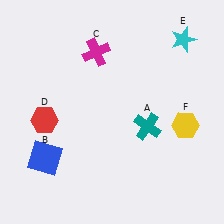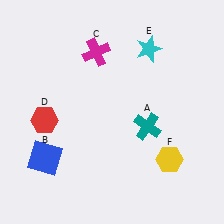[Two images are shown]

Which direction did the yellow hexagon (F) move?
The yellow hexagon (F) moved down.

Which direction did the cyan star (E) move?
The cyan star (E) moved left.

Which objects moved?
The objects that moved are: the cyan star (E), the yellow hexagon (F).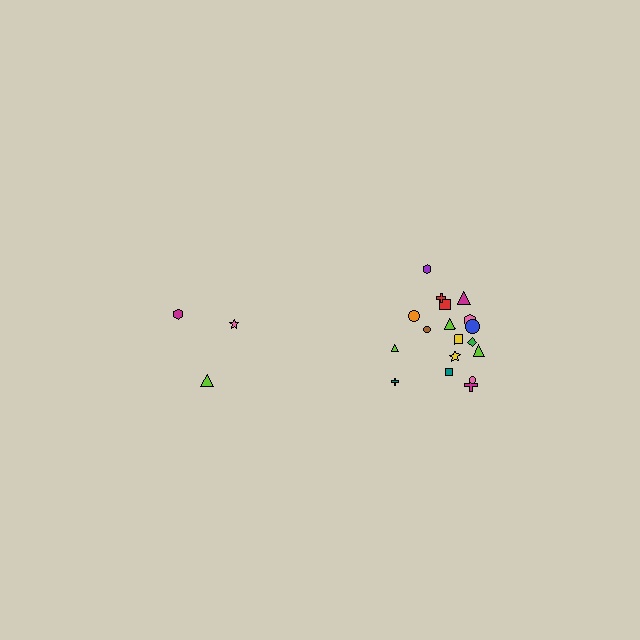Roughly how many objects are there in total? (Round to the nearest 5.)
Roughly 20 objects in total.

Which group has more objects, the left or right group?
The right group.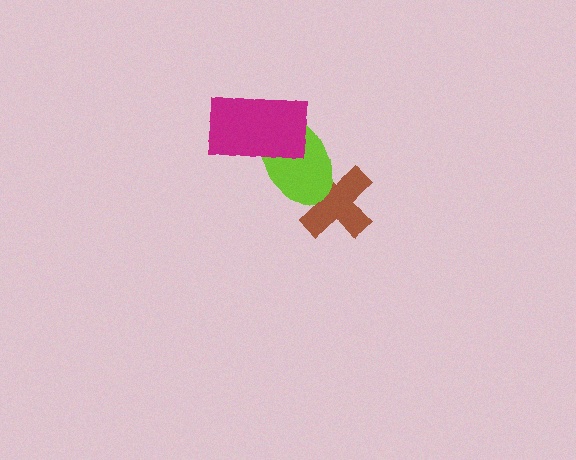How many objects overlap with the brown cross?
1 object overlaps with the brown cross.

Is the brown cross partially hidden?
Yes, it is partially covered by another shape.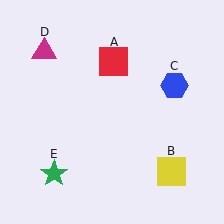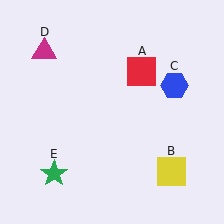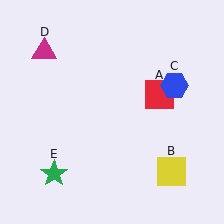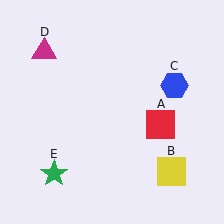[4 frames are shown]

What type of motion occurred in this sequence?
The red square (object A) rotated clockwise around the center of the scene.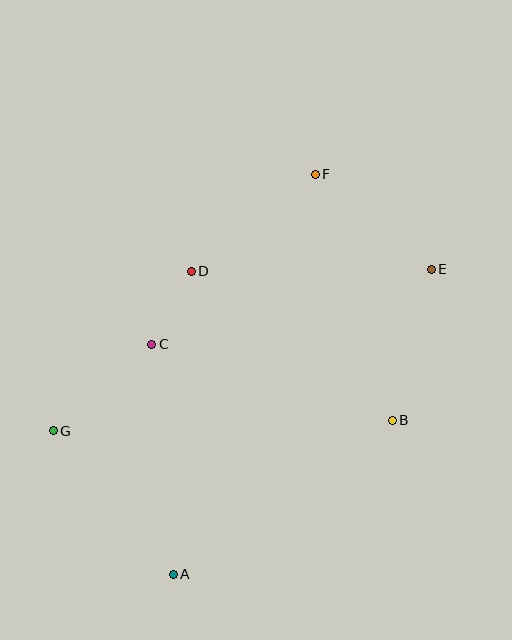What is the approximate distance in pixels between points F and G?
The distance between F and G is approximately 367 pixels.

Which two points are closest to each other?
Points C and D are closest to each other.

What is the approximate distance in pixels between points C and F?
The distance between C and F is approximately 236 pixels.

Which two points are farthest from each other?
Points A and F are farthest from each other.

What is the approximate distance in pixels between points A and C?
The distance between A and C is approximately 231 pixels.